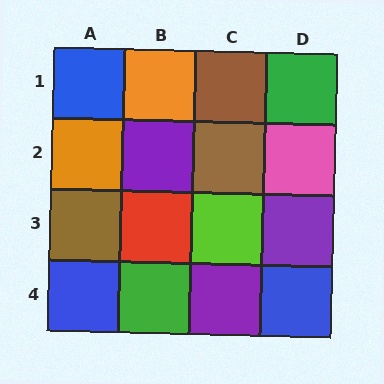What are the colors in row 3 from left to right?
Brown, red, lime, purple.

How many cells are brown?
3 cells are brown.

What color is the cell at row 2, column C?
Brown.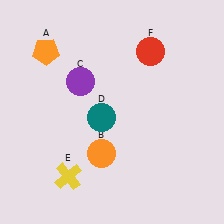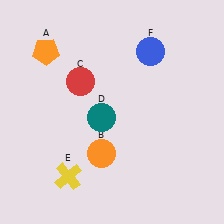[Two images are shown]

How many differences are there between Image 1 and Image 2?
There are 2 differences between the two images.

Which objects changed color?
C changed from purple to red. F changed from red to blue.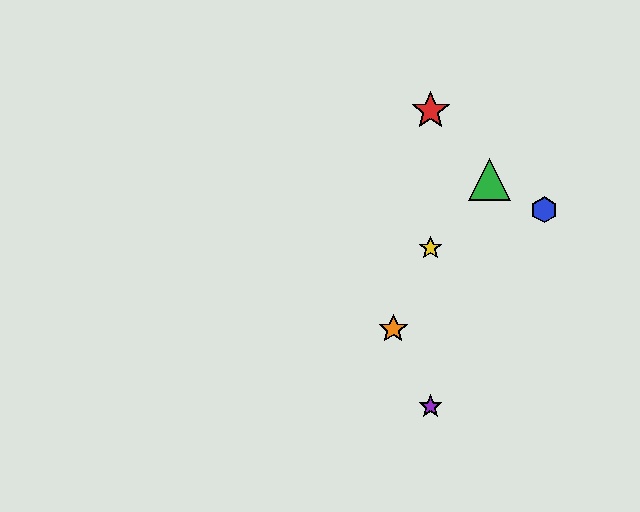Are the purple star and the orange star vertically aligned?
No, the purple star is at x≈431 and the orange star is at x≈393.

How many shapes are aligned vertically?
3 shapes (the red star, the yellow star, the purple star) are aligned vertically.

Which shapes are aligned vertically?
The red star, the yellow star, the purple star are aligned vertically.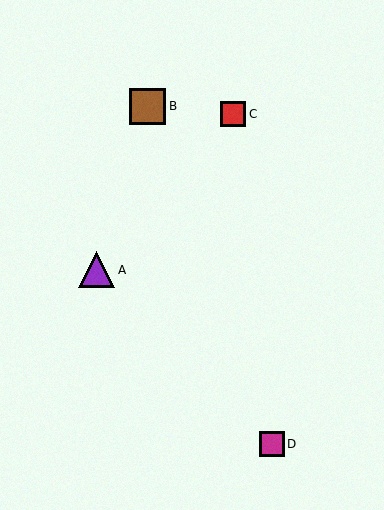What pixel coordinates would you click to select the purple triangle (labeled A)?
Click at (97, 270) to select the purple triangle A.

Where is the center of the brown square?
The center of the brown square is at (148, 106).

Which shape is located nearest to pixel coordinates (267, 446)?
The magenta square (labeled D) at (272, 444) is nearest to that location.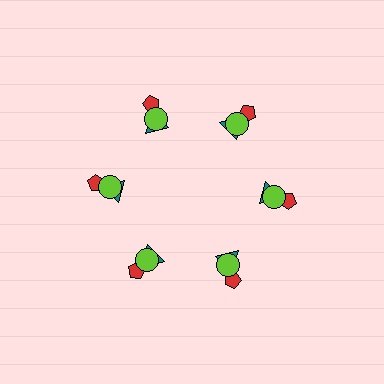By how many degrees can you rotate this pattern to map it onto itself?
The pattern maps onto itself every 60 degrees of rotation.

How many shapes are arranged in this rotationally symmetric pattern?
There are 18 shapes, arranged in 6 groups of 3.